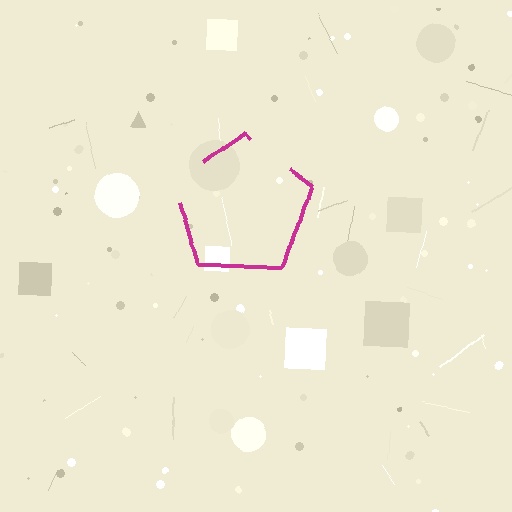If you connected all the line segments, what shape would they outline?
They would outline a pentagon.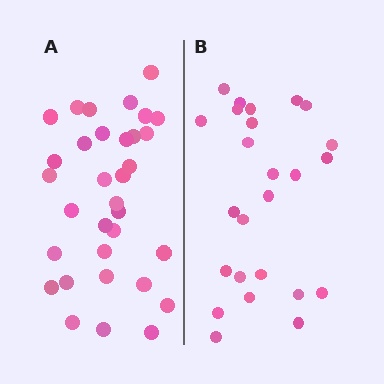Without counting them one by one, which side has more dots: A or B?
Region A (the left region) has more dots.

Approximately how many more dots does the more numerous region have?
Region A has roughly 8 or so more dots than region B.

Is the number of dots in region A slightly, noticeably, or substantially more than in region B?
Region A has noticeably more, but not dramatically so. The ratio is roughly 1.3 to 1.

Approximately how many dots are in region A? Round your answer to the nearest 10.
About 30 dots. (The exact count is 33, which rounds to 30.)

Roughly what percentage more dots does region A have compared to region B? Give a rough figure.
About 30% more.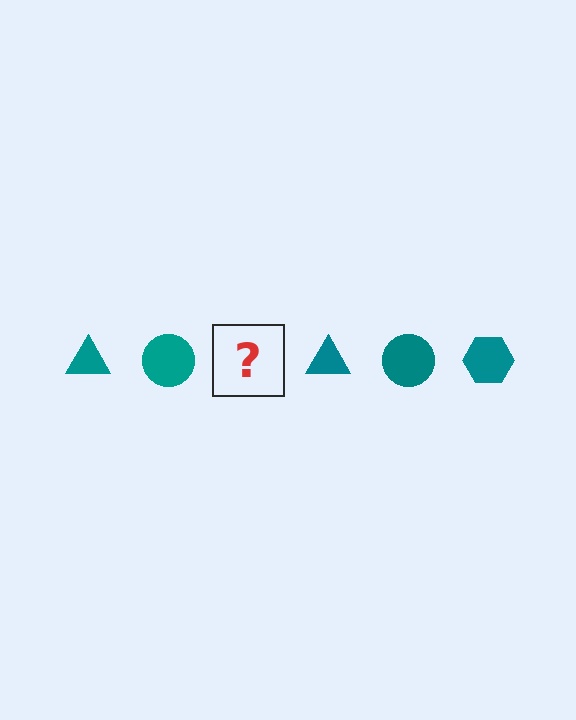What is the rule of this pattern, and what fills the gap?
The rule is that the pattern cycles through triangle, circle, hexagon shapes in teal. The gap should be filled with a teal hexagon.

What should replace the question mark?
The question mark should be replaced with a teal hexagon.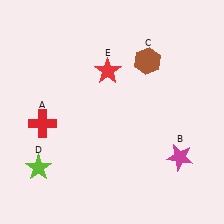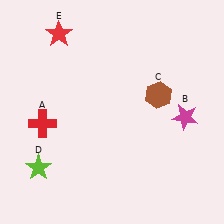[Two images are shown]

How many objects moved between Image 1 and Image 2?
3 objects moved between the two images.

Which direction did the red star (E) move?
The red star (E) moved left.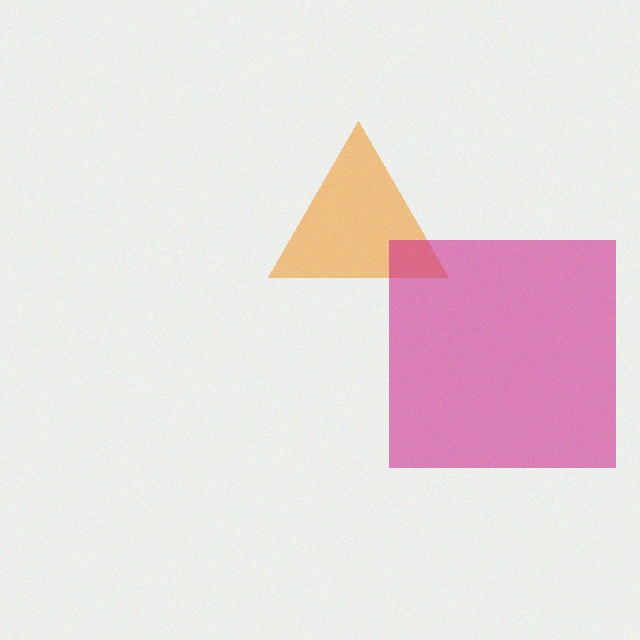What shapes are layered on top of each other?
The layered shapes are: an orange triangle, a magenta square.